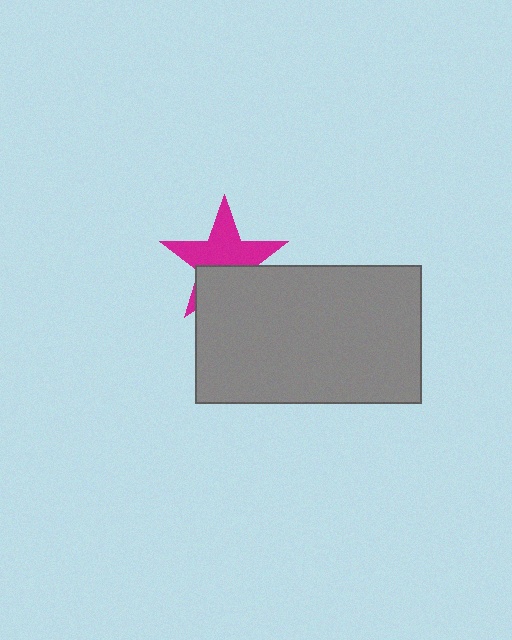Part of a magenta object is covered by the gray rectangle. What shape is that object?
It is a star.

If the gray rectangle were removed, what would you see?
You would see the complete magenta star.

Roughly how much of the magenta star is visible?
About half of it is visible (roughly 61%).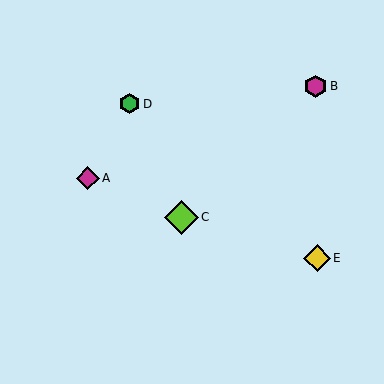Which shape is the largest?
The lime diamond (labeled C) is the largest.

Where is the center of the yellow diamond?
The center of the yellow diamond is at (317, 258).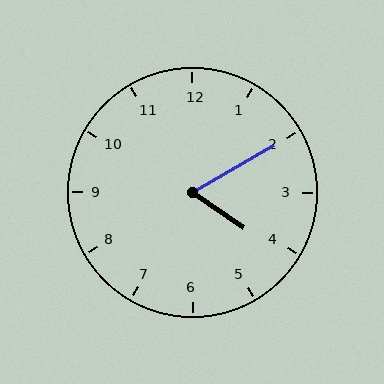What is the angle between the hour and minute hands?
Approximately 65 degrees.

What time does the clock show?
4:10.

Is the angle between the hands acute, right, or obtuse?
It is acute.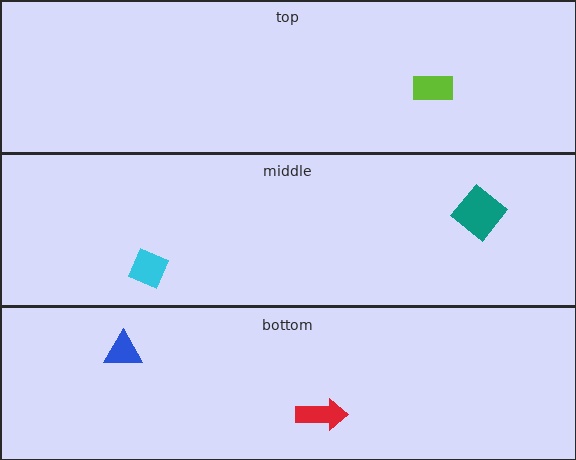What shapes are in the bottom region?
The blue triangle, the red arrow.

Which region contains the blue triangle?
The bottom region.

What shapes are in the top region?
The lime rectangle.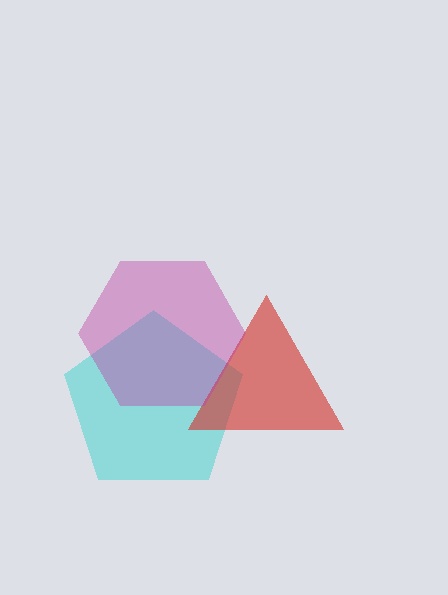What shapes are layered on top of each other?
The layered shapes are: a cyan pentagon, a red triangle, a magenta hexagon.